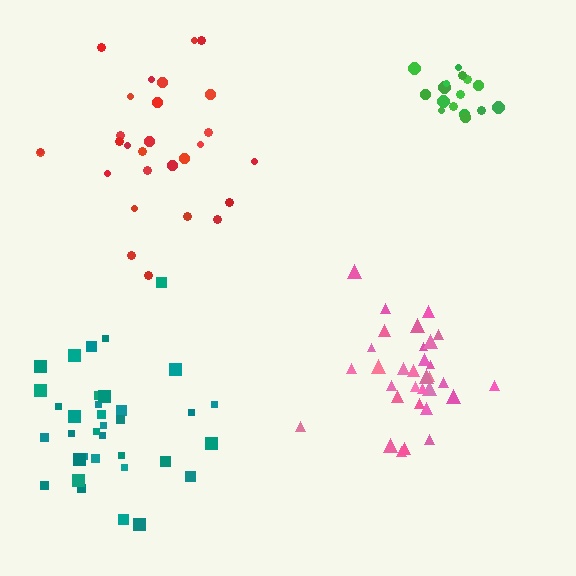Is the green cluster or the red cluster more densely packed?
Green.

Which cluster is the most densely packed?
Green.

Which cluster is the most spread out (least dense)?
Red.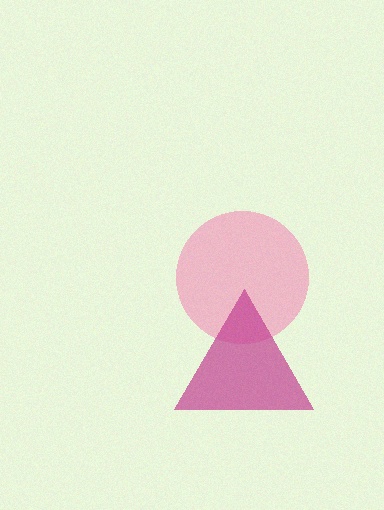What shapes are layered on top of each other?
The layered shapes are: a pink circle, a magenta triangle.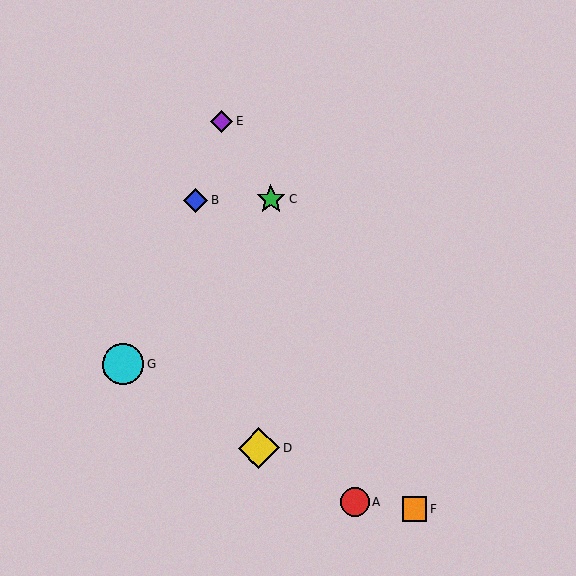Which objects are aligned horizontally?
Objects B, C are aligned horizontally.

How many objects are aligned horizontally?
2 objects (B, C) are aligned horizontally.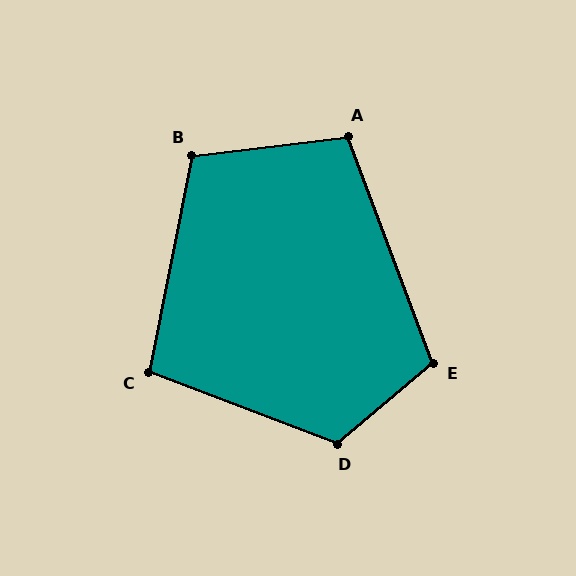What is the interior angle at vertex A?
Approximately 103 degrees (obtuse).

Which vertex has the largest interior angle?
D, at approximately 119 degrees.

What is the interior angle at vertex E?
Approximately 110 degrees (obtuse).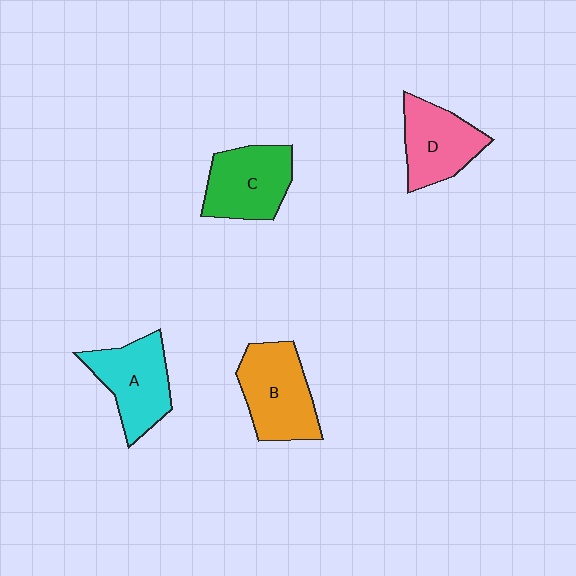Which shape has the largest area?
Shape B (orange).